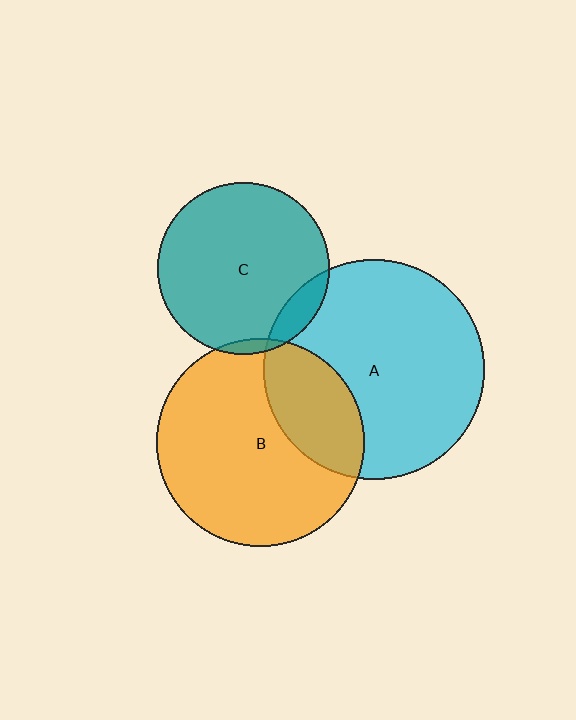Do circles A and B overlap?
Yes.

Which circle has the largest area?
Circle A (cyan).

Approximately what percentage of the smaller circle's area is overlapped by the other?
Approximately 25%.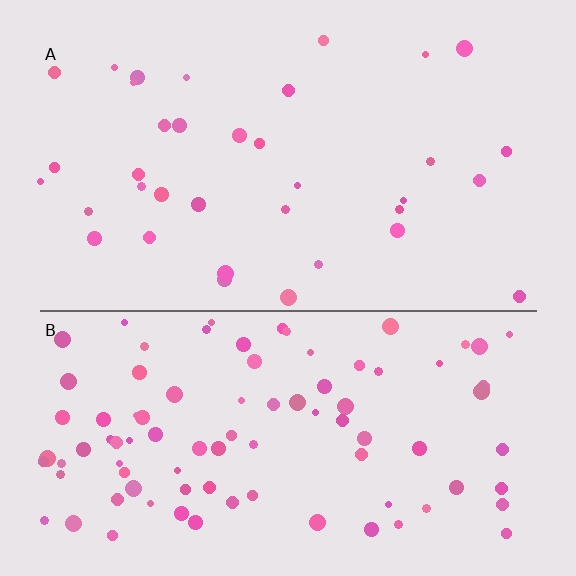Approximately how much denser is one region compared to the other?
Approximately 2.6× — region B over region A.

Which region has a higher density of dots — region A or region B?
B (the bottom).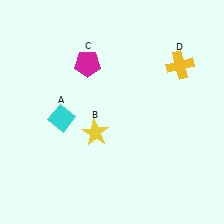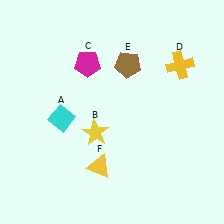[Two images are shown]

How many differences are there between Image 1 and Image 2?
There are 2 differences between the two images.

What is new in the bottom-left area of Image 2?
A yellow triangle (F) was added in the bottom-left area of Image 2.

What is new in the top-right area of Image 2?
A brown pentagon (E) was added in the top-right area of Image 2.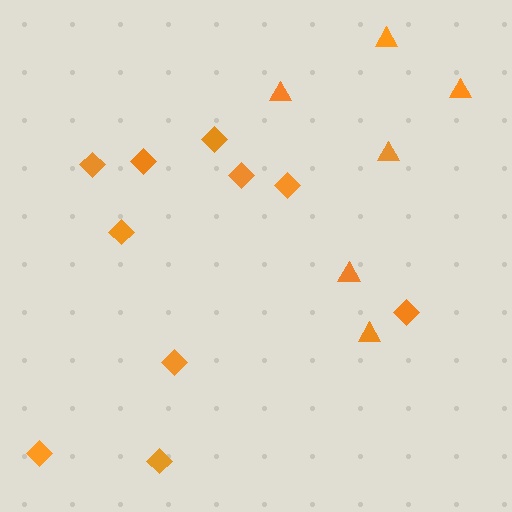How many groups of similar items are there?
There are 2 groups: one group of diamonds (10) and one group of triangles (6).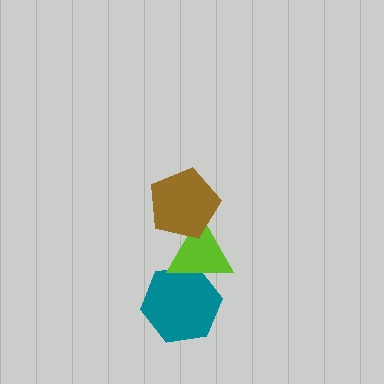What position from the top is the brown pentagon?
The brown pentagon is 1st from the top.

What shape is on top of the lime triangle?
The brown pentagon is on top of the lime triangle.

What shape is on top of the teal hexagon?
The lime triangle is on top of the teal hexagon.